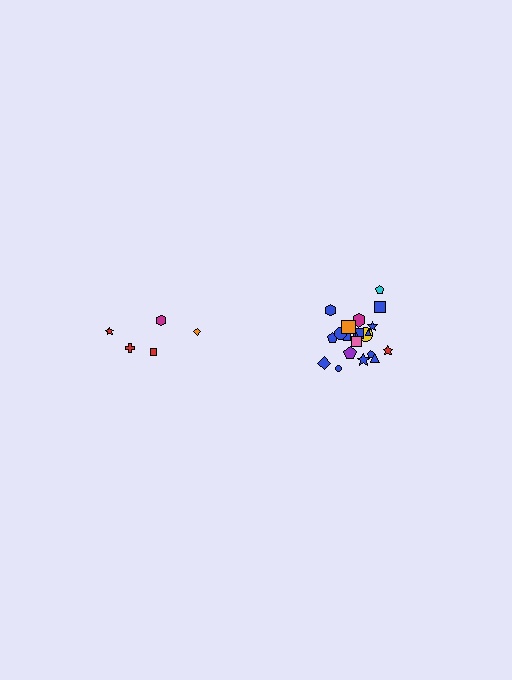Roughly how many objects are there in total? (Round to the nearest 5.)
Roughly 25 objects in total.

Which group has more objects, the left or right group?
The right group.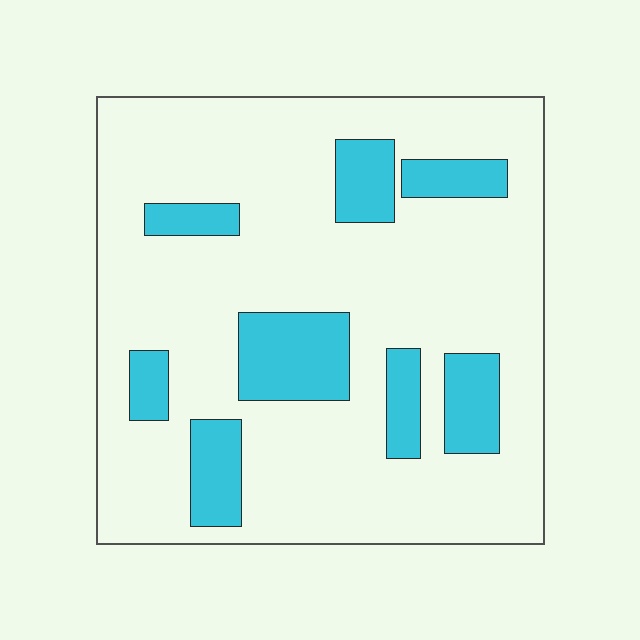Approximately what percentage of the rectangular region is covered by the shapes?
Approximately 20%.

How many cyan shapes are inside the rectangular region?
8.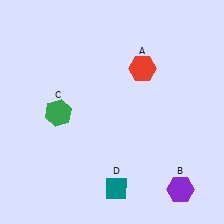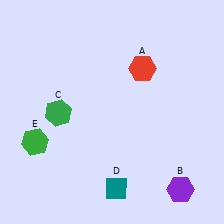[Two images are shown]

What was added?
A green hexagon (E) was added in Image 2.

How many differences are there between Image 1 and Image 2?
There is 1 difference between the two images.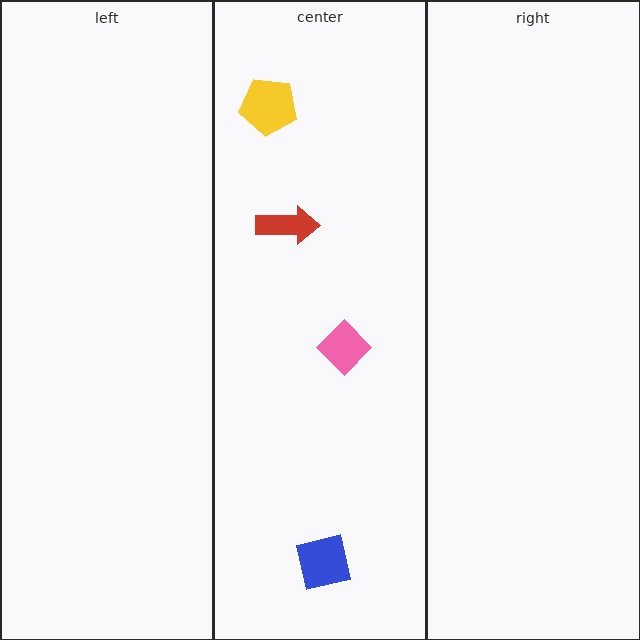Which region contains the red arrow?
The center region.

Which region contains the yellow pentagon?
The center region.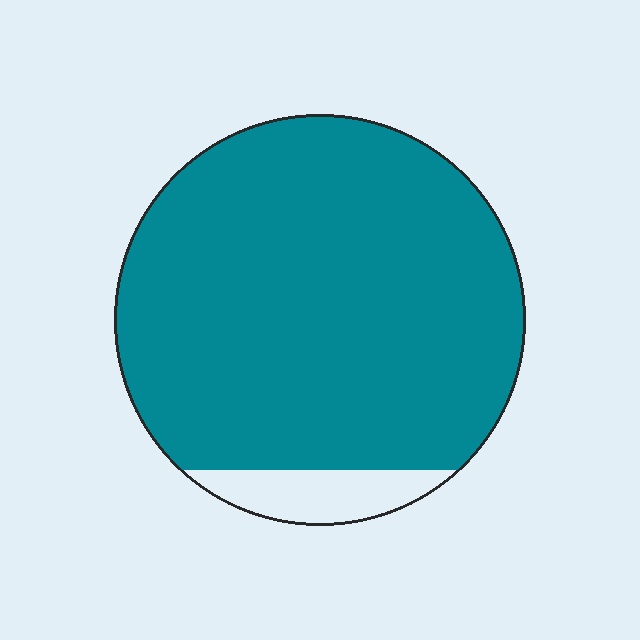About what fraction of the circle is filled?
About nine tenths (9/10).